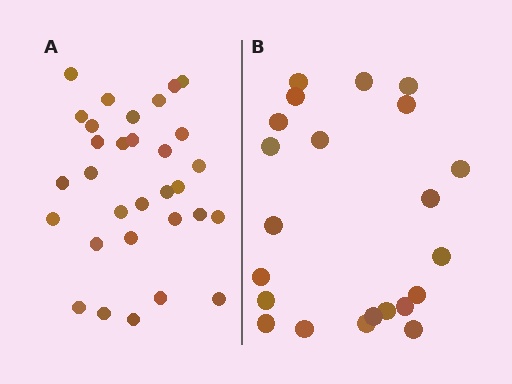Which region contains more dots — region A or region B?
Region A (the left region) has more dots.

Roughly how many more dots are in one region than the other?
Region A has roughly 8 or so more dots than region B.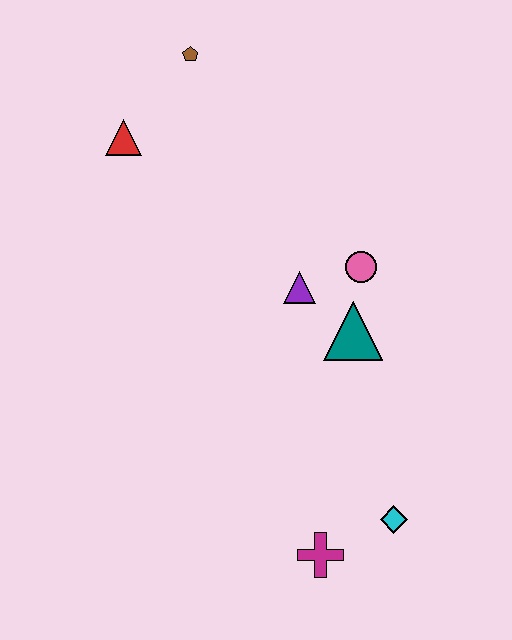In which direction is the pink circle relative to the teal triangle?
The pink circle is above the teal triangle.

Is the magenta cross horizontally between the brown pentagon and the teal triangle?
Yes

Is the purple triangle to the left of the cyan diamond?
Yes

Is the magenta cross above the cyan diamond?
No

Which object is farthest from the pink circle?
The magenta cross is farthest from the pink circle.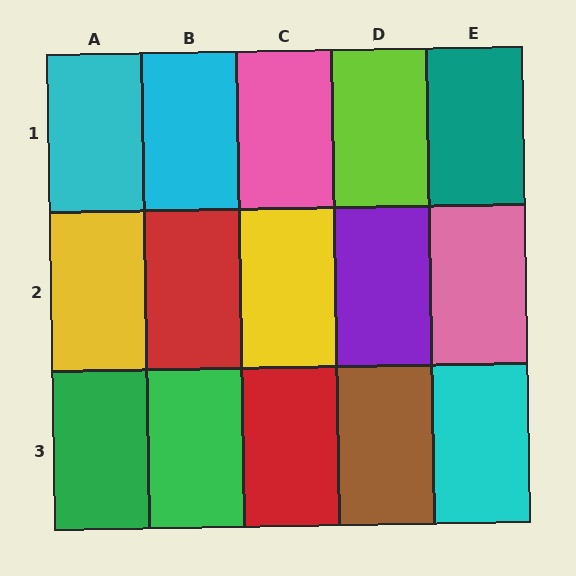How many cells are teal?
1 cell is teal.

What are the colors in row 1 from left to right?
Cyan, cyan, pink, lime, teal.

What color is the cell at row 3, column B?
Green.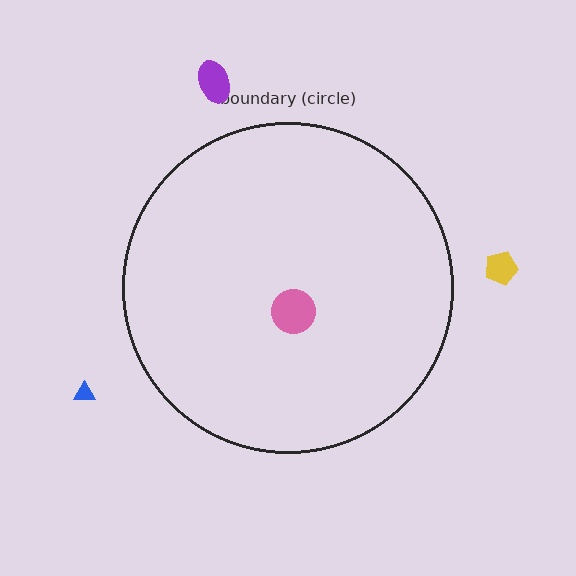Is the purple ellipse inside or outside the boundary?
Outside.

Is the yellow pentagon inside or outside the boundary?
Outside.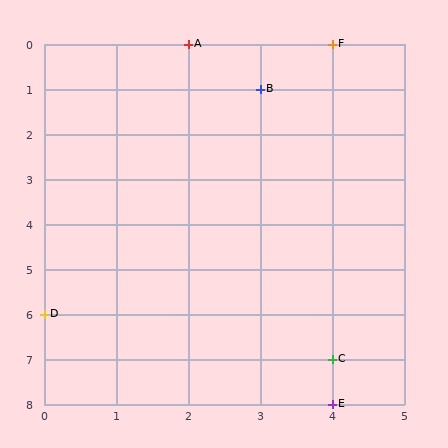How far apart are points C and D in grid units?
Points C and D are 4 columns and 1 row apart (about 4.1 grid units diagonally).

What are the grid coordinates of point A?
Point A is at grid coordinates (2, 0).